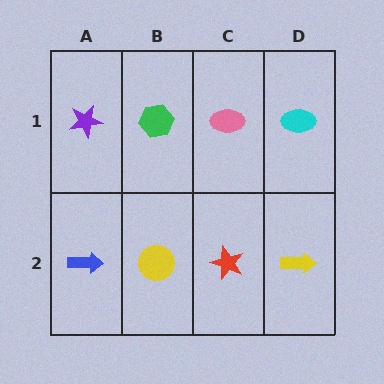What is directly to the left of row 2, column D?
A red star.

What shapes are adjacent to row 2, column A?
A purple star (row 1, column A), a yellow circle (row 2, column B).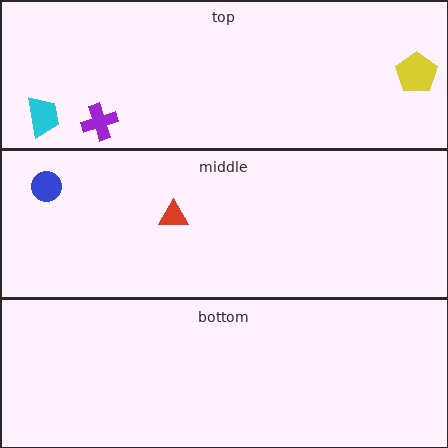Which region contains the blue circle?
The middle region.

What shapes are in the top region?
The cyan trapezoid, the yellow pentagon, the purple cross.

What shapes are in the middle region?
The red triangle, the blue circle.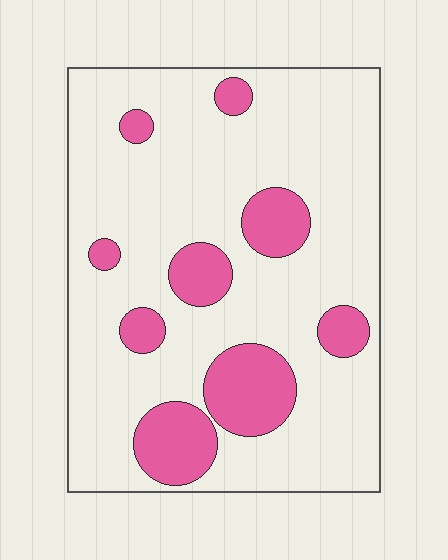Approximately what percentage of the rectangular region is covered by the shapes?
Approximately 20%.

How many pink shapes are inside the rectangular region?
9.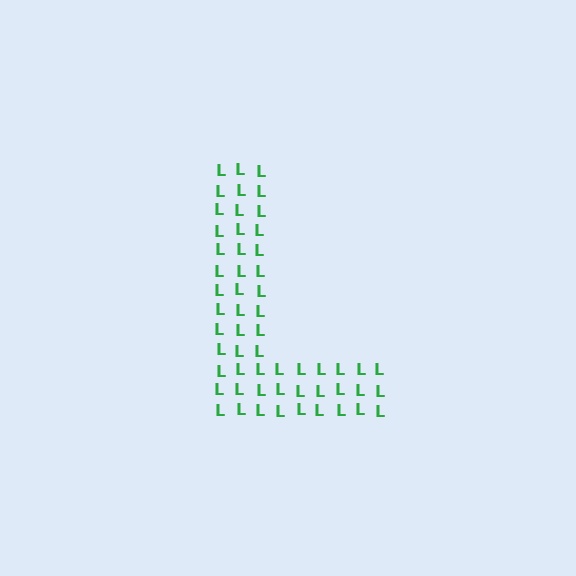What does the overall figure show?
The overall figure shows the letter L.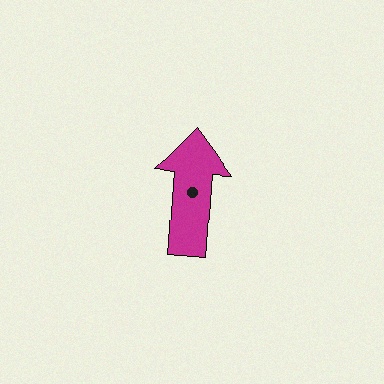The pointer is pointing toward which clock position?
Roughly 12 o'clock.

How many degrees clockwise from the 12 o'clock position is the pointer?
Approximately 4 degrees.